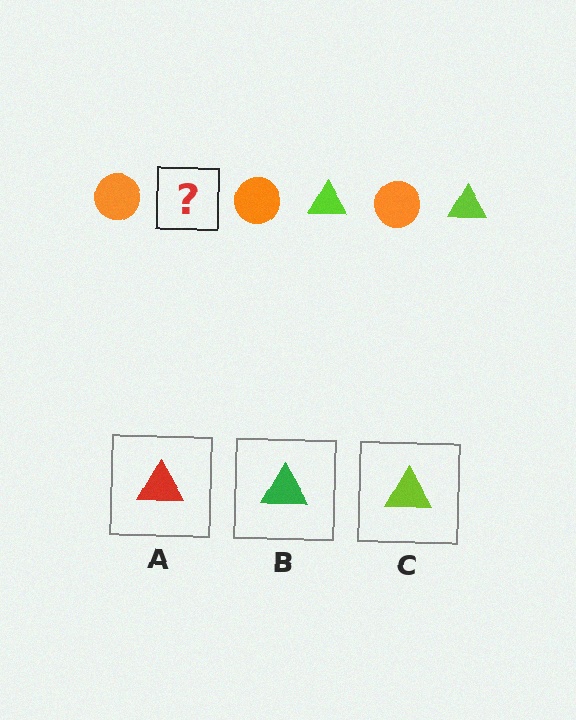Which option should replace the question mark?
Option C.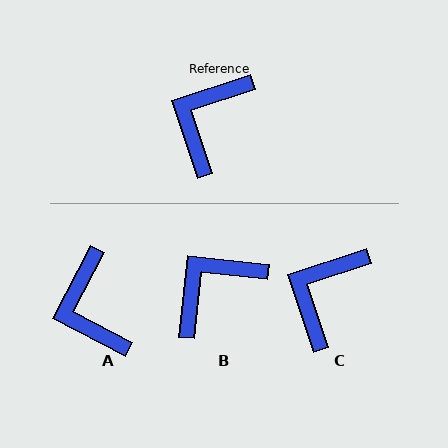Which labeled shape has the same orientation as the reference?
C.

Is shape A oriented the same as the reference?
No, it is off by about 44 degrees.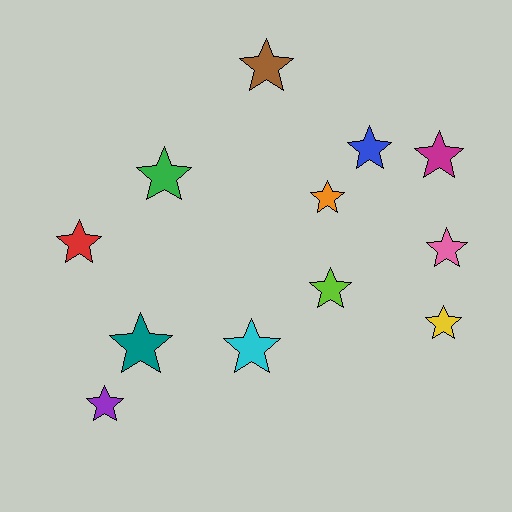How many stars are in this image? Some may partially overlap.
There are 12 stars.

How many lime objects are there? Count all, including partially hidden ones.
There is 1 lime object.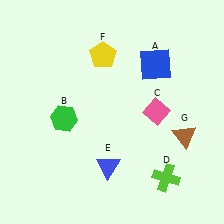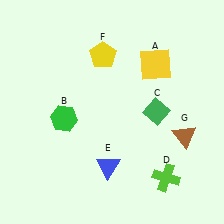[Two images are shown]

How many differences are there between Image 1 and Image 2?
There are 2 differences between the two images.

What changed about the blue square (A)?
In Image 1, A is blue. In Image 2, it changed to yellow.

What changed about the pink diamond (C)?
In Image 1, C is pink. In Image 2, it changed to green.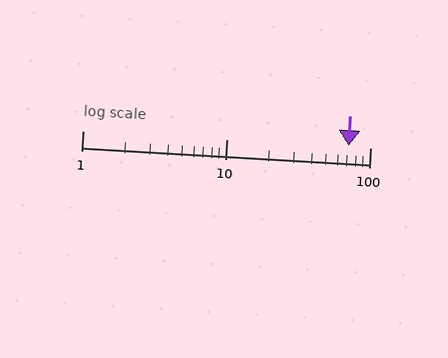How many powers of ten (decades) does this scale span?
The scale spans 2 decades, from 1 to 100.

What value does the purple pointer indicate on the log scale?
The pointer indicates approximately 71.